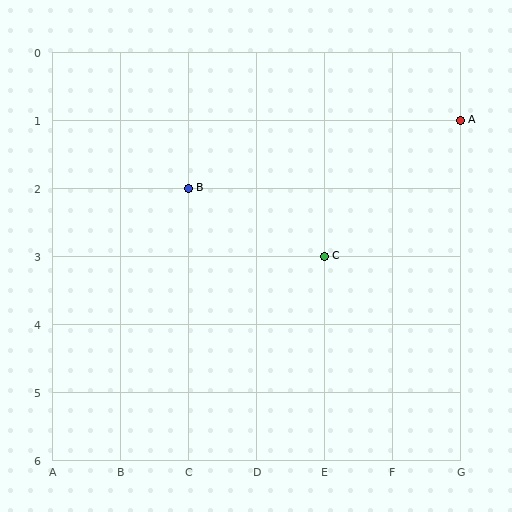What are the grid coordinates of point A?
Point A is at grid coordinates (G, 1).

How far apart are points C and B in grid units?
Points C and B are 2 columns and 1 row apart (about 2.2 grid units diagonally).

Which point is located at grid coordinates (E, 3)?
Point C is at (E, 3).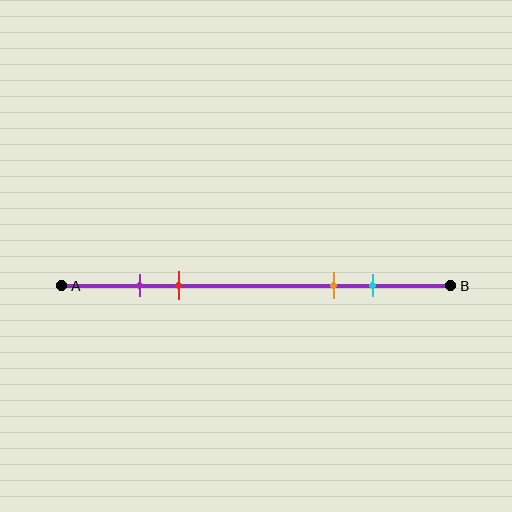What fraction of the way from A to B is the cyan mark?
The cyan mark is approximately 80% (0.8) of the way from A to B.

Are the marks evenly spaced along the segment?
No, the marks are not evenly spaced.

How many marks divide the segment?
There are 4 marks dividing the segment.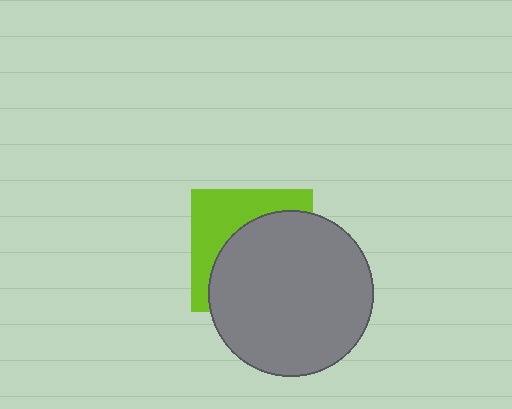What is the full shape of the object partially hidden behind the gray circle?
The partially hidden object is a lime square.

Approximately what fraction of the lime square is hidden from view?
Roughly 62% of the lime square is hidden behind the gray circle.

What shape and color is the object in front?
The object in front is a gray circle.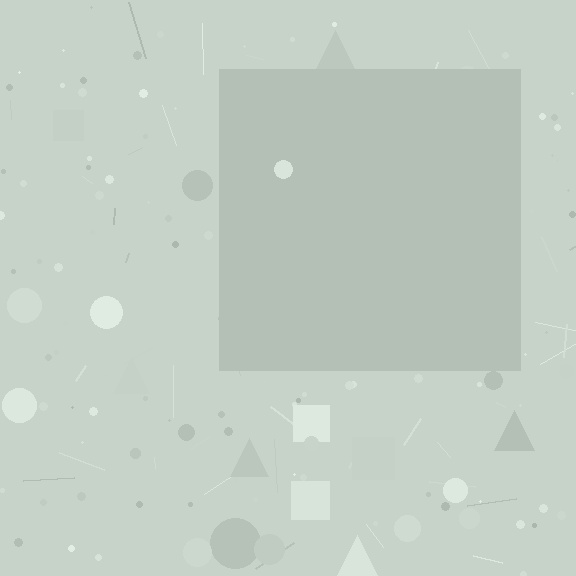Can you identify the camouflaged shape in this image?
The camouflaged shape is a square.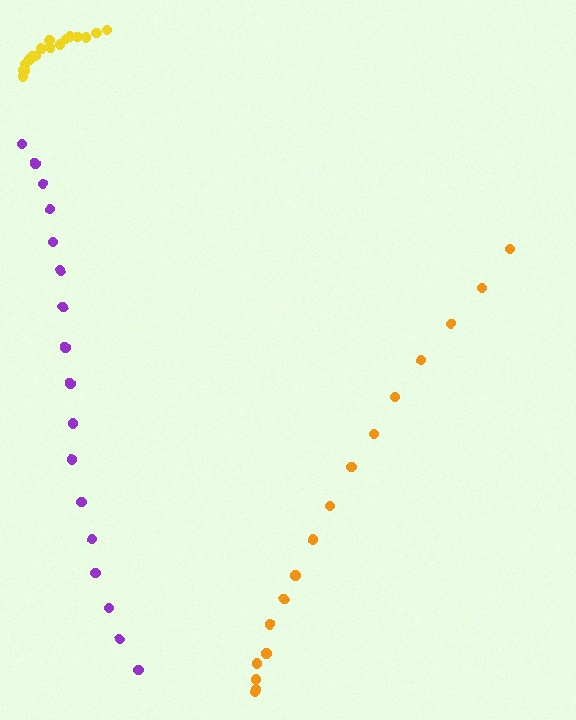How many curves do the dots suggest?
There are 3 distinct paths.